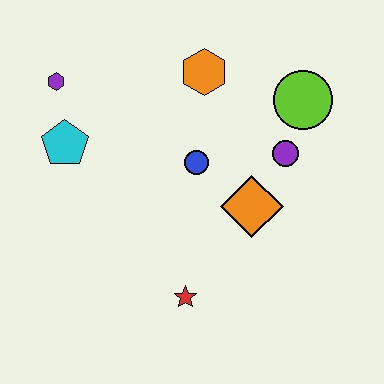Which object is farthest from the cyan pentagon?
The lime circle is farthest from the cyan pentagon.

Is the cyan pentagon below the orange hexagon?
Yes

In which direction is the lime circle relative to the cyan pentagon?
The lime circle is to the right of the cyan pentagon.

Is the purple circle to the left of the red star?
No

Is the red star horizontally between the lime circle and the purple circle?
No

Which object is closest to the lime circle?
The purple circle is closest to the lime circle.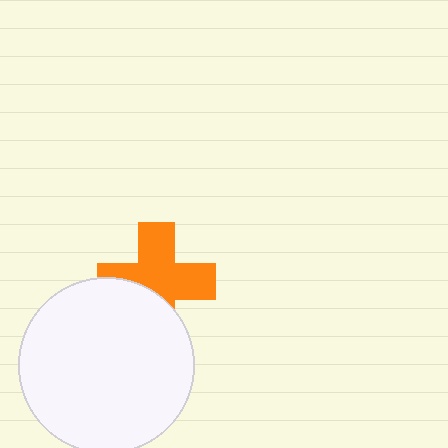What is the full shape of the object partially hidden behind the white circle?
The partially hidden object is an orange cross.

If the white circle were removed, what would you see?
You would see the complete orange cross.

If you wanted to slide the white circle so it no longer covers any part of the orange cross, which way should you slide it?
Slide it down — that is the most direct way to separate the two shapes.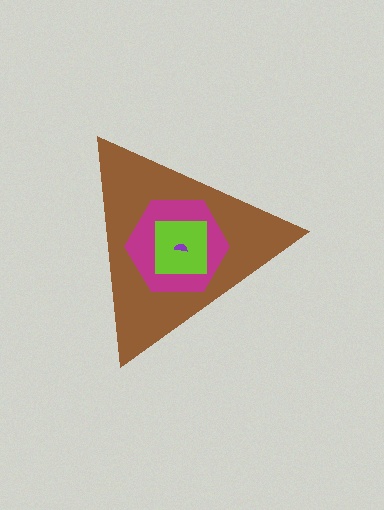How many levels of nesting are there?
4.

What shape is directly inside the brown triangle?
The magenta hexagon.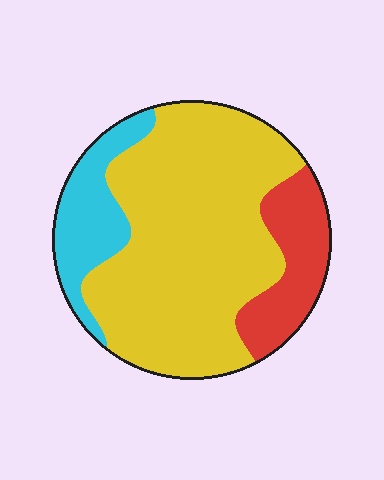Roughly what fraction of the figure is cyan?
Cyan takes up about one sixth (1/6) of the figure.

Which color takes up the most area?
Yellow, at roughly 65%.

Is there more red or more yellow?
Yellow.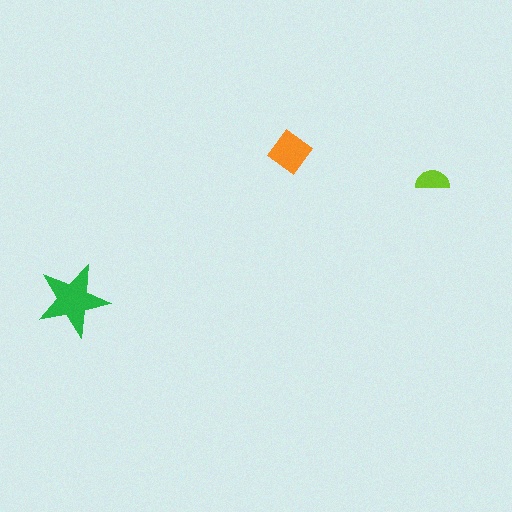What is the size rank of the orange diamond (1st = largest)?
2nd.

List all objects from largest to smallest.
The green star, the orange diamond, the lime semicircle.